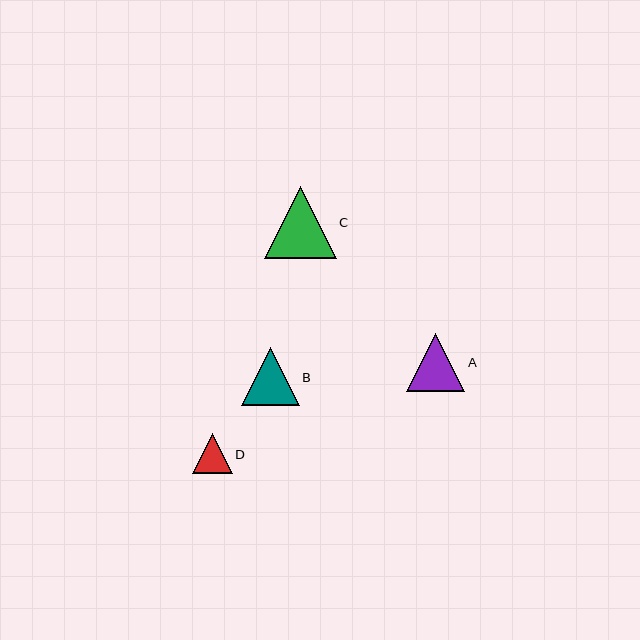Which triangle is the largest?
Triangle C is the largest with a size of approximately 72 pixels.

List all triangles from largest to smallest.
From largest to smallest: C, A, B, D.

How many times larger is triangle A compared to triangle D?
Triangle A is approximately 1.4 times the size of triangle D.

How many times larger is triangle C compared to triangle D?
Triangle C is approximately 1.8 times the size of triangle D.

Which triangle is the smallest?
Triangle D is the smallest with a size of approximately 40 pixels.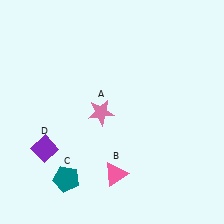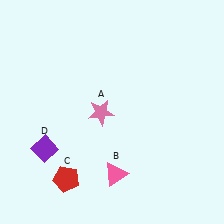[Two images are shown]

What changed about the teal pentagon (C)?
In Image 1, C is teal. In Image 2, it changed to red.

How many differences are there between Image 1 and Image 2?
There is 1 difference between the two images.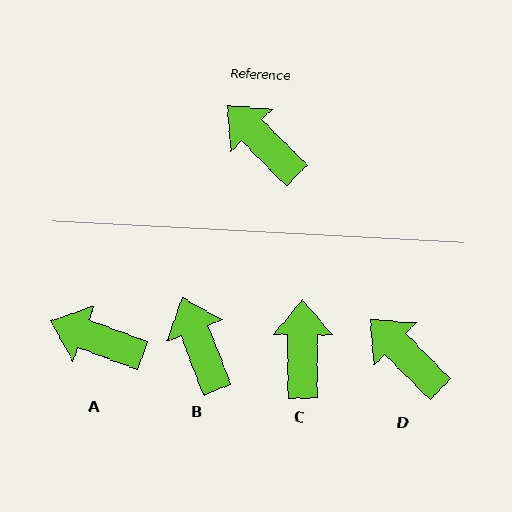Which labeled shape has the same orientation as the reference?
D.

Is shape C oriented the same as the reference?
No, it is off by about 45 degrees.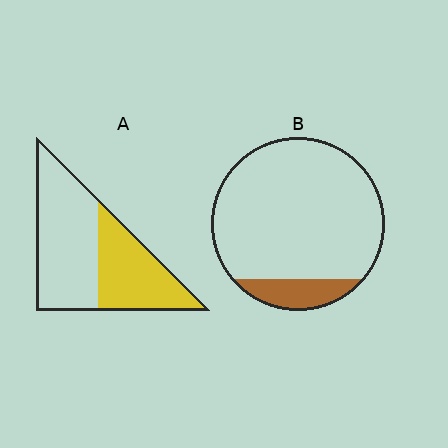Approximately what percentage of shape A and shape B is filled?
A is approximately 40% and B is approximately 15%.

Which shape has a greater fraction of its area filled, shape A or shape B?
Shape A.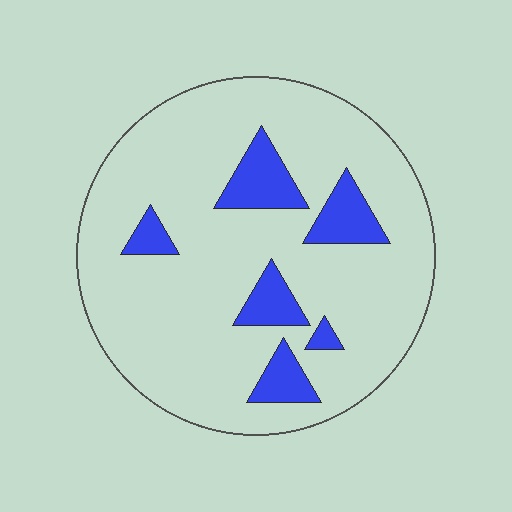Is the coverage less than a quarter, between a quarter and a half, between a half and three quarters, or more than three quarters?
Less than a quarter.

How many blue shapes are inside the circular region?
6.